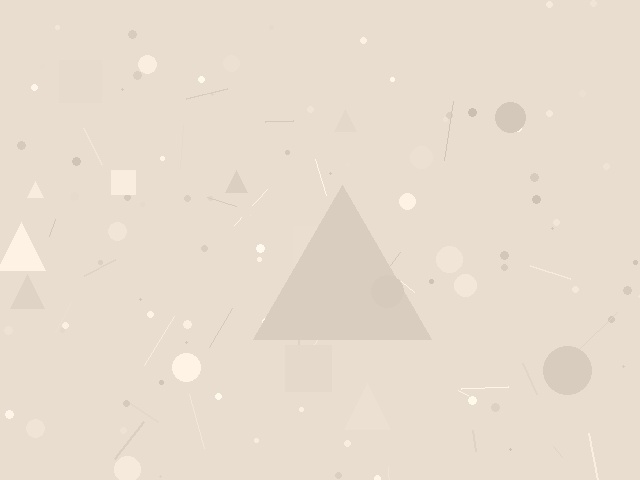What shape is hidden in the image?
A triangle is hidden in the image.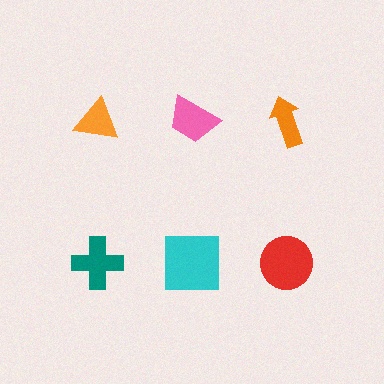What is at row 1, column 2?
A pink trapezoid.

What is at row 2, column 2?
A cyan square.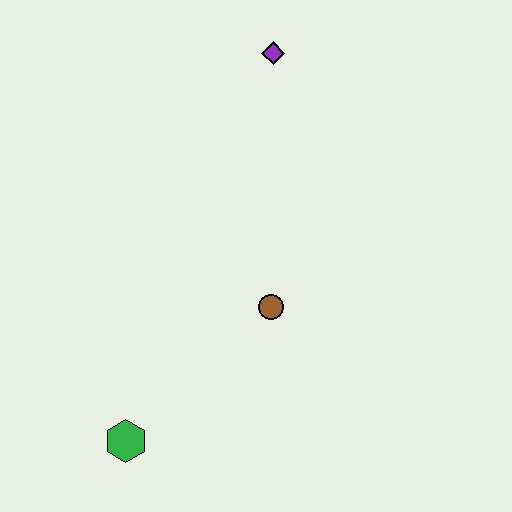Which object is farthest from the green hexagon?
The purple diamond is farthest from the green hexagon.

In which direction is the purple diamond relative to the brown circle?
The purple diamond is above the brown circle.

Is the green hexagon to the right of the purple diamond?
No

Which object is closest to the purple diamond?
The brown circle is closest to the purple diamond.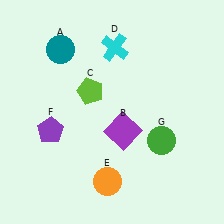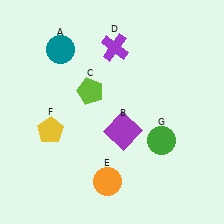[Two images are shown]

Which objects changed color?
D changed from cyan to purple. F changed from purple to yellow.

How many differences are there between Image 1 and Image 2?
There are 2 differences between the two images.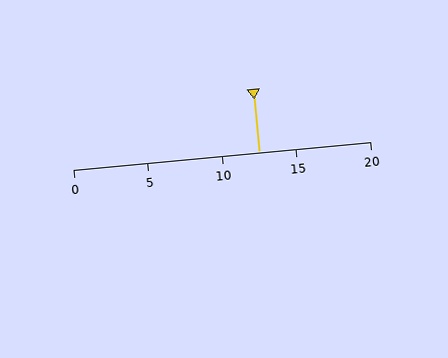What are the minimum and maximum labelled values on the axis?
The axis runs from 0 to 20.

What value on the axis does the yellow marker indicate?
The marker indicates approximately 12.5.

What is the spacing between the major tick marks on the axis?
The major ticks are spaced 5 apart.